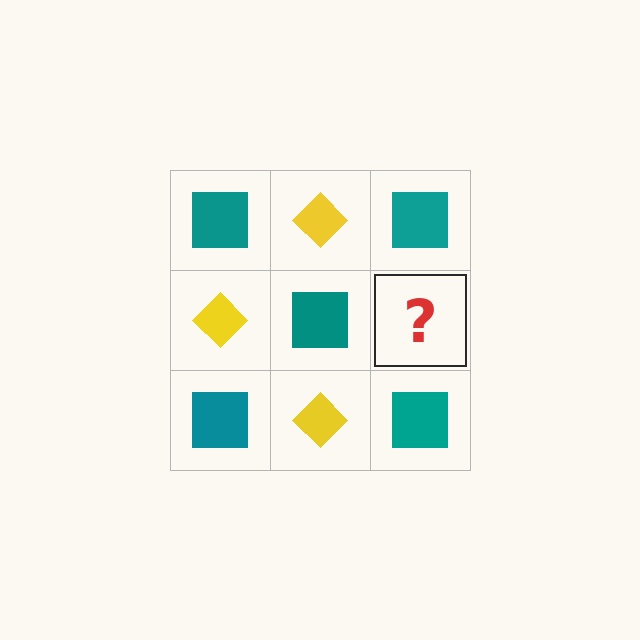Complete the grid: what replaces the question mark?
The question mark should be replaced with a yellow diamond.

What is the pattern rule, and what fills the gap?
The rule is that it alternates teal square and yellow diamond in a checkerboard pattern. The gap should be filled with a yellow diamond.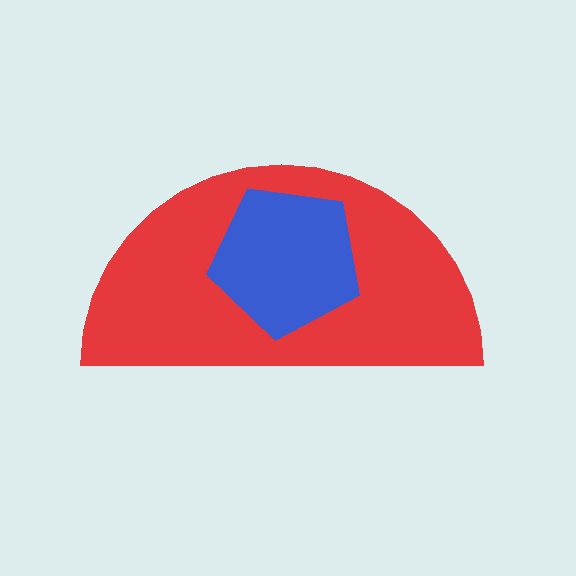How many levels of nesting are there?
2.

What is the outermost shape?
The red semicircle.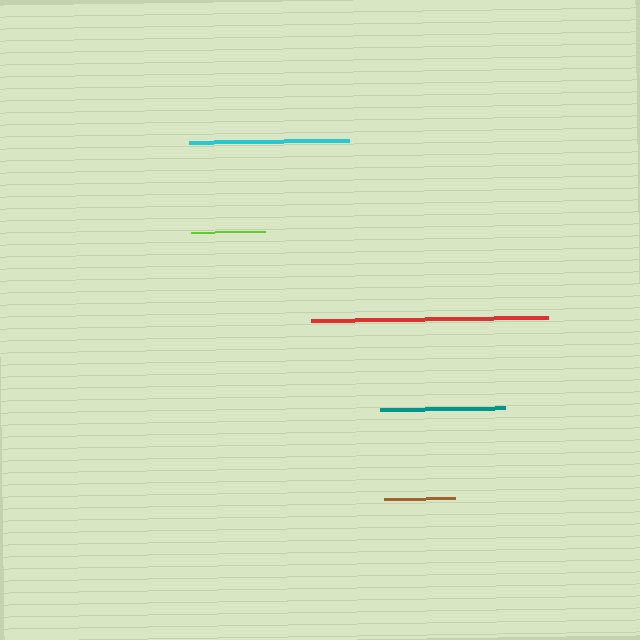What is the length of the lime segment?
The lime segment is approximately 74 pixels long.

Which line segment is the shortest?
The brown line is the shortest at approximately 71 pixels.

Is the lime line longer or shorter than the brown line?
The lime line is longer than the brown line.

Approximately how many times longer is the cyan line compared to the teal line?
The cyan line is approximately 1.3 times the length of the teal line.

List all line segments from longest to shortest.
From longest to shortest: red, cyan, teal, lime, brown.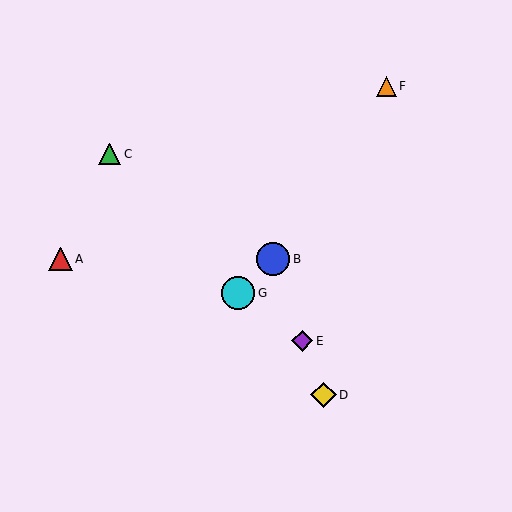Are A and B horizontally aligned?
Yes, both are at y≈259.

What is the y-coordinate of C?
Object C is at y≈154.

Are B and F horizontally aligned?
No, B is at y≈259 and F is at y≈86.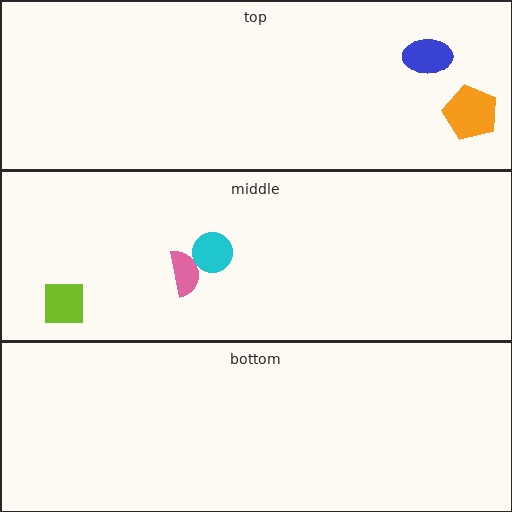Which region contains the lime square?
The middle region.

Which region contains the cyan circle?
The middle region.